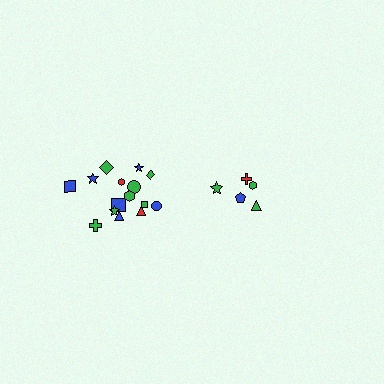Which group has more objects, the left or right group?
The left group.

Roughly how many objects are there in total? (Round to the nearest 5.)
Roughly 20 objects in total.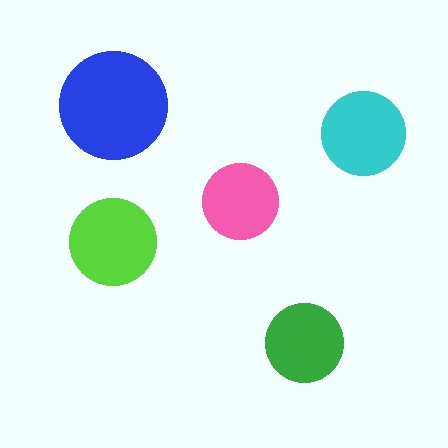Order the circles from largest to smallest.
the blue one, the lime one, the cyan one, the green one, the pink one.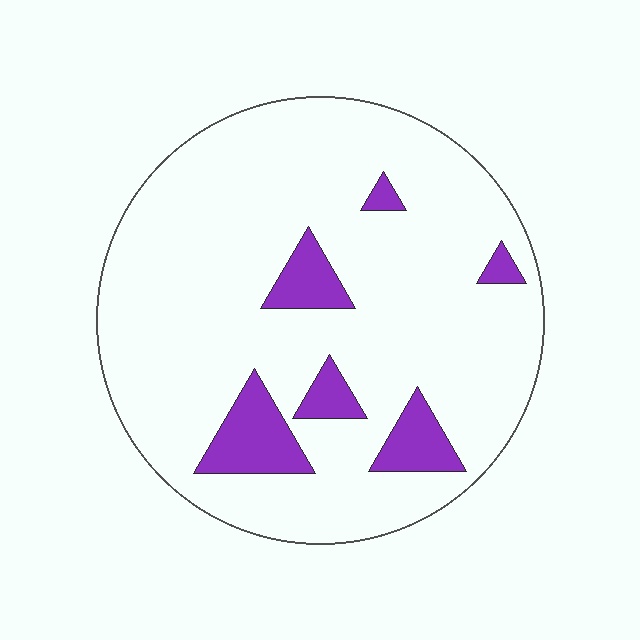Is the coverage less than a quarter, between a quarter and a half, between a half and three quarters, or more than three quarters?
Less than a quarter.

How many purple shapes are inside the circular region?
6.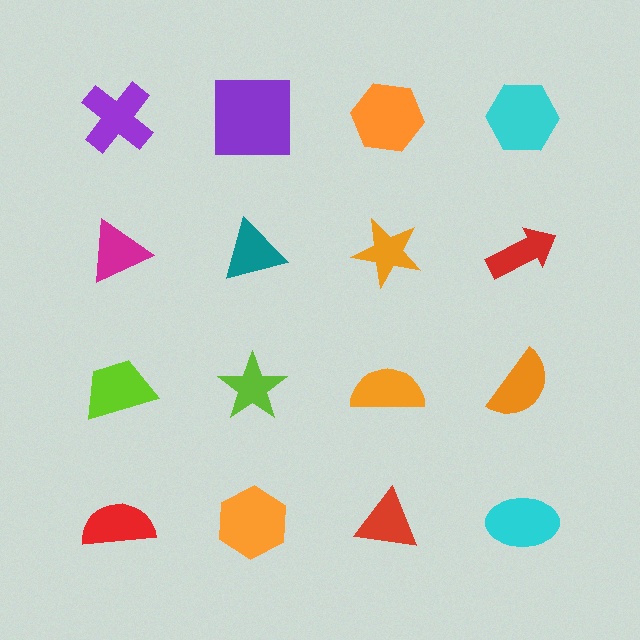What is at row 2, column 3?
An orange star.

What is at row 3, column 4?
An orange semicircle.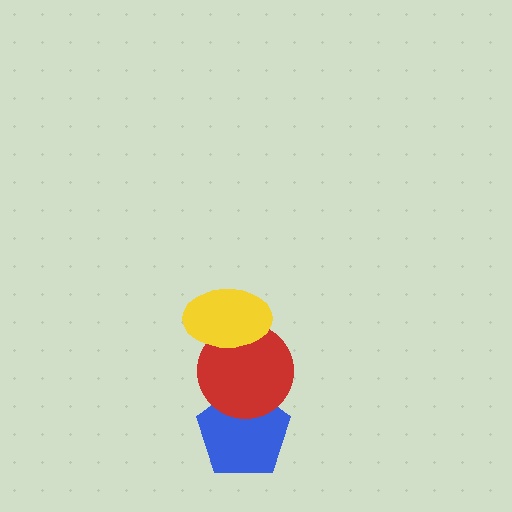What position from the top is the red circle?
The red circle is 2nd from the top.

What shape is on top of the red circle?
The yellow ellipse is on top of the red circle.